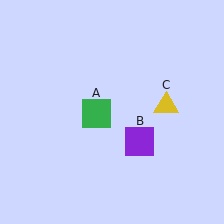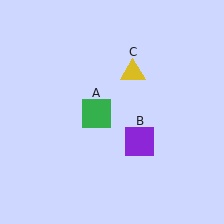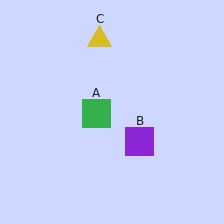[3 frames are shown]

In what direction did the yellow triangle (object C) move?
The yellow triangle (object C) moved up and to the left.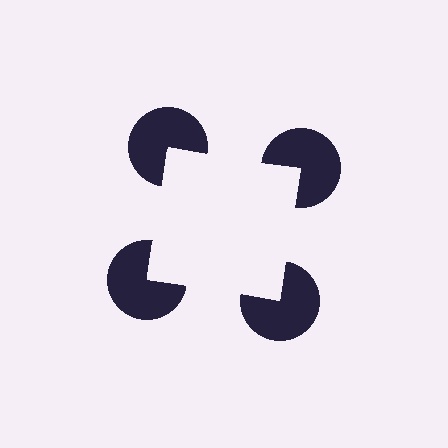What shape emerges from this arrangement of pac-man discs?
An illusory square — its edges are inferred from the aligned wedge cuts in the pac-man discs, not physically drawn.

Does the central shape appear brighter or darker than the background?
It typically appears slightly brighter than the background, even though no actual brightness change is drawn.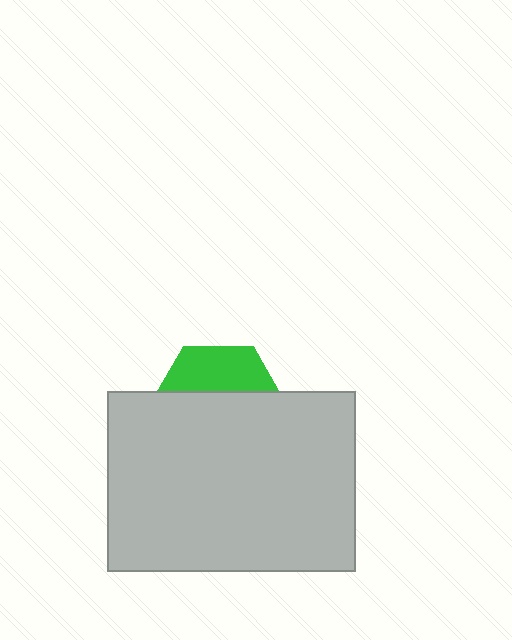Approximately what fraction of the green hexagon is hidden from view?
Roughly 65% of the green hexagon is hidden behind the light gray rectangle.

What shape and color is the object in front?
The object in front is a light gray rectangle.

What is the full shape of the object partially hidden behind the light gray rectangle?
The partially hidden object is a green hexagon.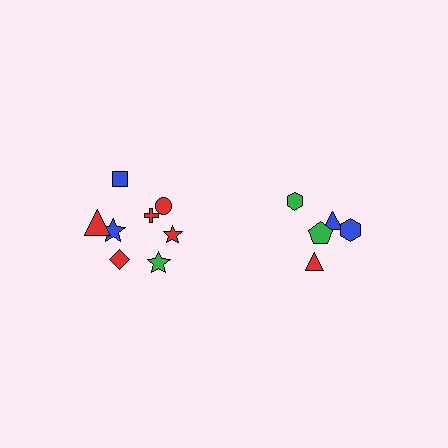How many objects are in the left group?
There are 8 objects.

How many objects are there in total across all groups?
There are 13 objects.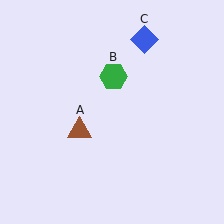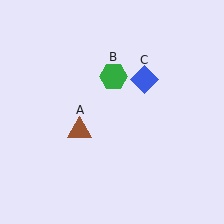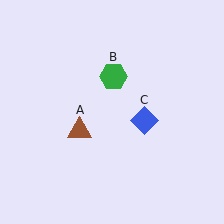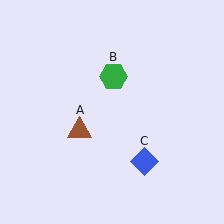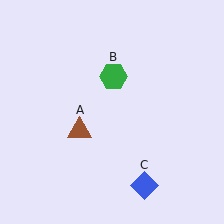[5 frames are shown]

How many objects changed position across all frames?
1 object changed position: blue diamond (object C).